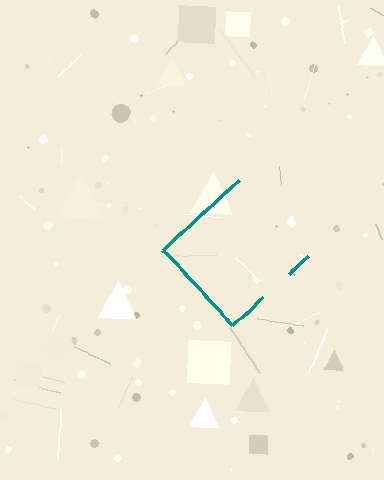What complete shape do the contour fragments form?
The contour fragments form a diamond.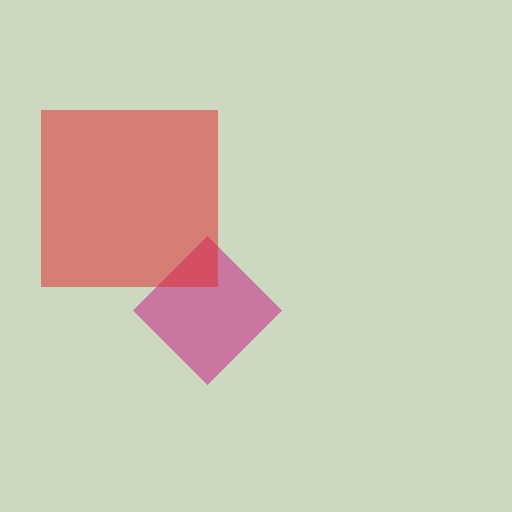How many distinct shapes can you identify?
There are 2 distinct shapes: a magenta diamond, a red square.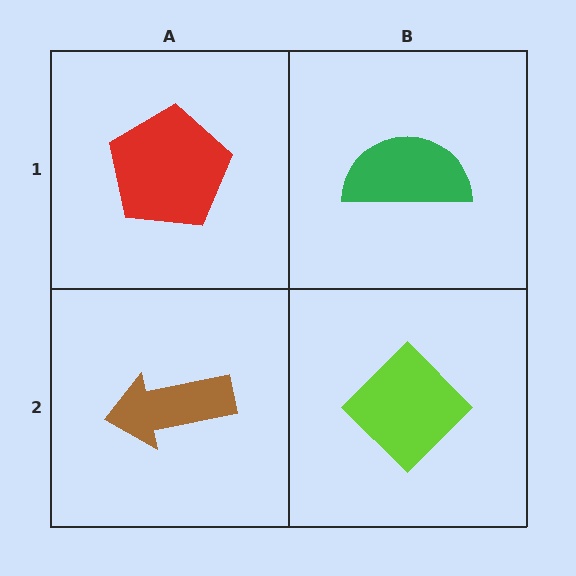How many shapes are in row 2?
2 shapes.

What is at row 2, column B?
A lime diamond.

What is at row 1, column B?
A green semicircle.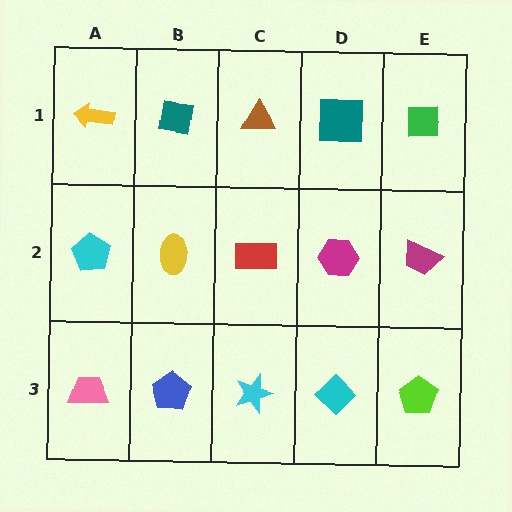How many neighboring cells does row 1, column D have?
3.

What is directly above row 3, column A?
A cyan pentagon.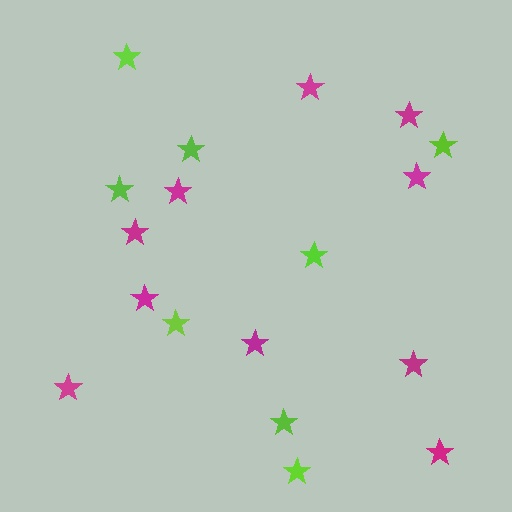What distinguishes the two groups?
There are 2 groups: one group of lime stars (8) and one group of magenta stars (10).